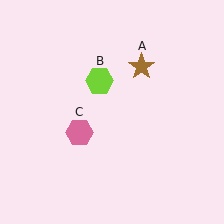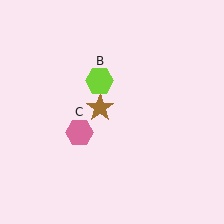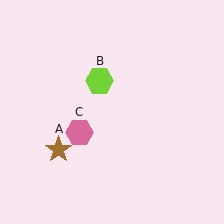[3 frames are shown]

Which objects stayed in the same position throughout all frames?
Lime hexagon (object B) and pink hexagon (object C) remained stationary.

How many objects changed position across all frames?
1 object changed position: brown star (object A).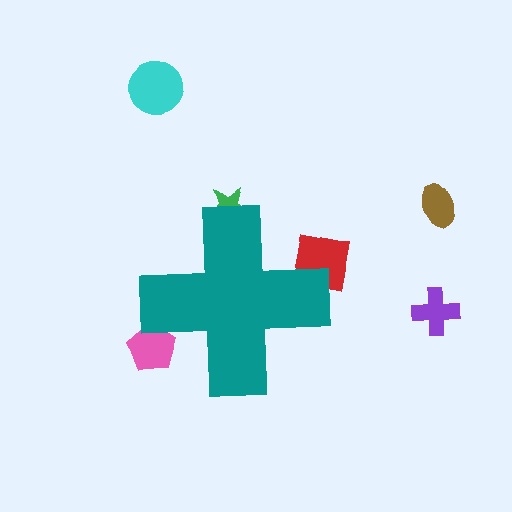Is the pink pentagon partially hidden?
Yes, the pink pentagon is partially hidden behind the teal cross.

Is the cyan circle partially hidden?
No, the cyan circle is fully visible.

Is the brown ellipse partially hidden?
No, the brown ellipse is fully visible.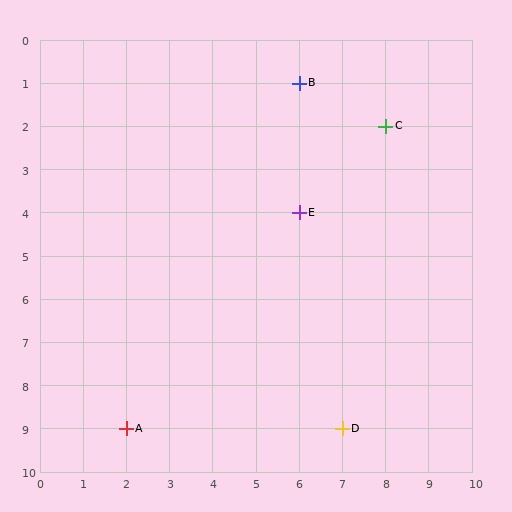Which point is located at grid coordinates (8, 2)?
Point C is at (8, 2).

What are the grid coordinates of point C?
Point C is at grid coordinates (8, 2).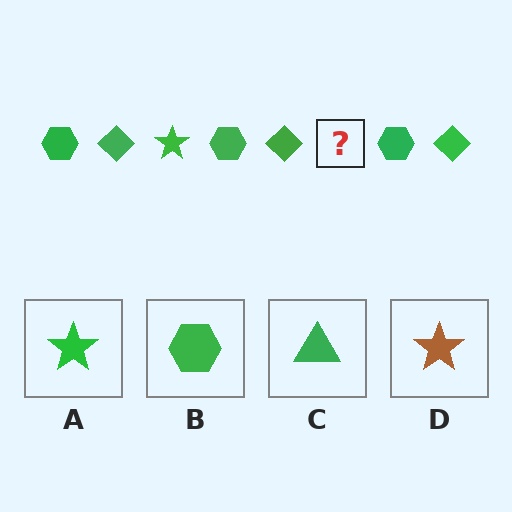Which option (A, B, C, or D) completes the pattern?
A.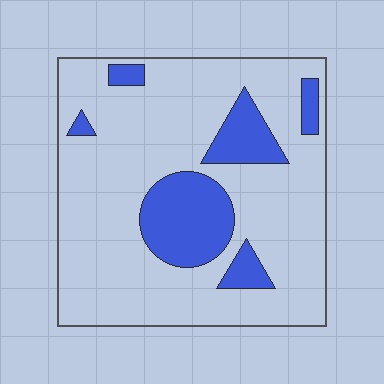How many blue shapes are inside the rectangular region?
6.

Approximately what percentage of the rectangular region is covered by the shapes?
Approximately 20%.